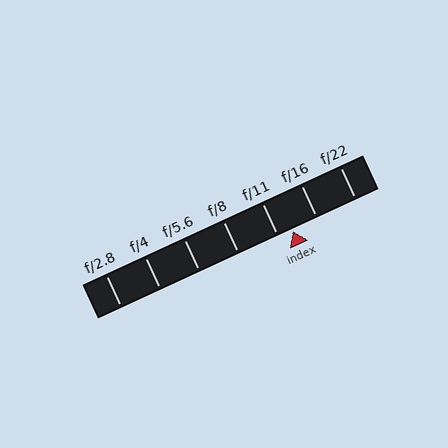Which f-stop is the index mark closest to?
The index mark is closest to f/11.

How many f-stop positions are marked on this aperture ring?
There are 7 f-stop positions marked.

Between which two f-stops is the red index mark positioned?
The index mark is between f/11 and f/16.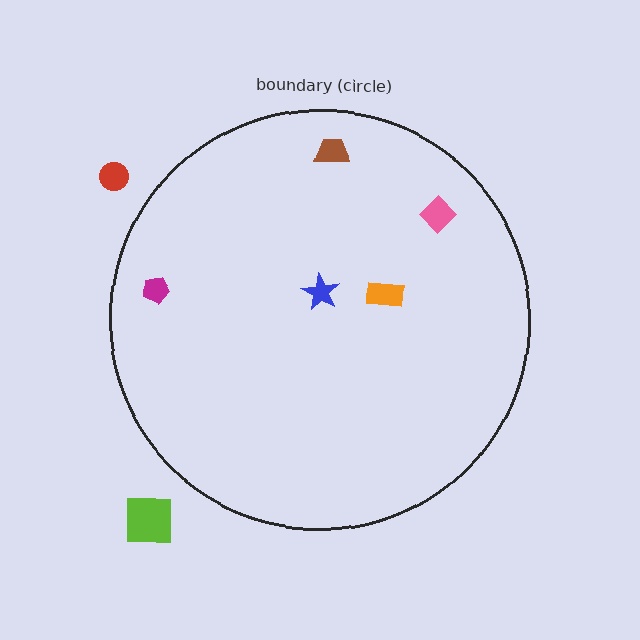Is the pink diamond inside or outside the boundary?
Inside.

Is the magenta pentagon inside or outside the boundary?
Inside.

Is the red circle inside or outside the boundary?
Outside.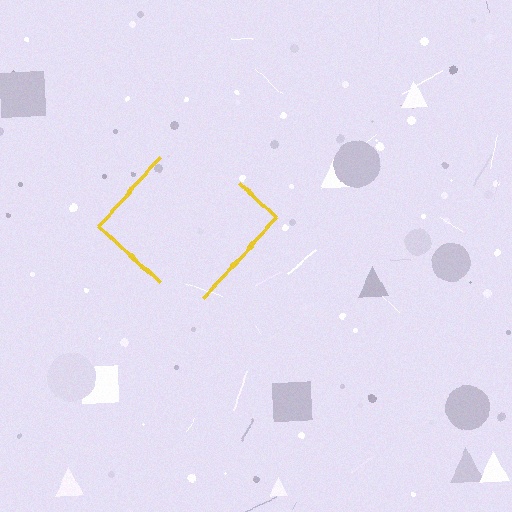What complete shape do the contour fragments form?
The contour fragments form a diamond.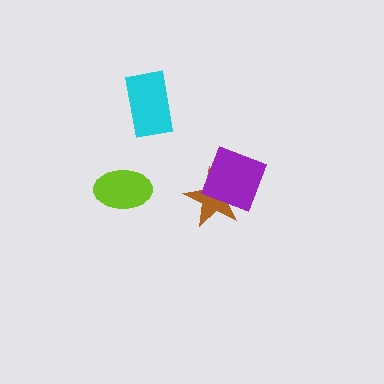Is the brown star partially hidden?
Yes, it is partially covered by another shape.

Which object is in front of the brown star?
The purple square is in front of the brown star.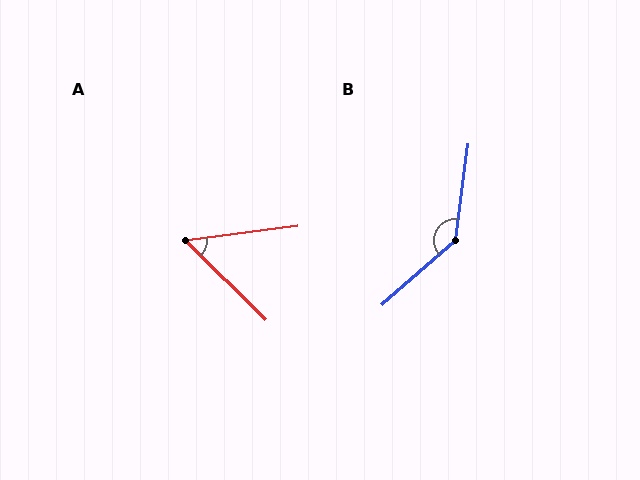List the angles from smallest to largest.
A (52°), B (139°).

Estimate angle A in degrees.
Approximately 52 degrees.